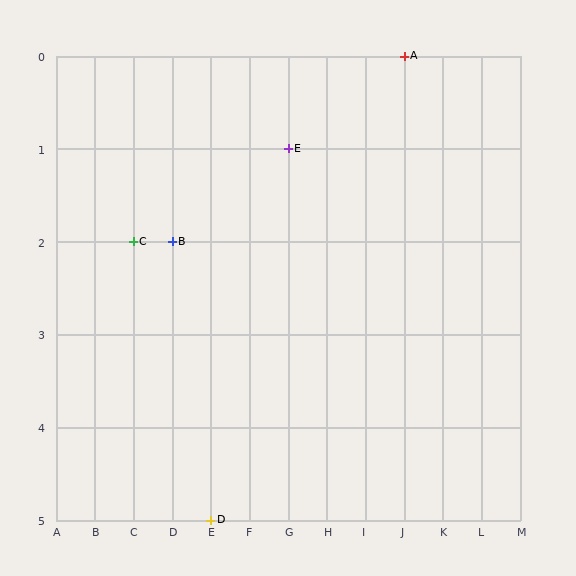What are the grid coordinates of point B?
Point B is at grid coordinates (D, 2).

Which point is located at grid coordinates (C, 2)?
Point C is at (C, 2).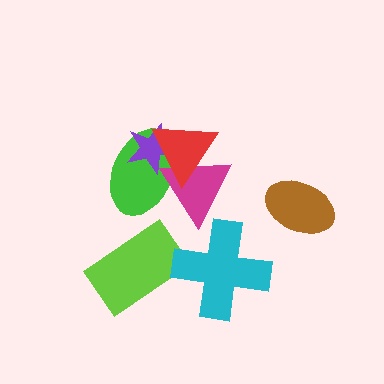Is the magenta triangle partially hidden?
Yes, it is partially covered by another shape.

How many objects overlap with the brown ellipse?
0 objects overlap with the brown ellipse.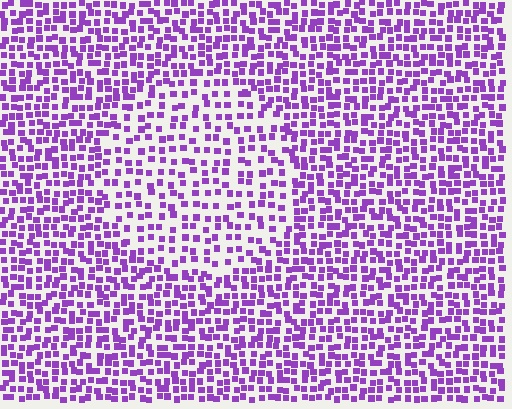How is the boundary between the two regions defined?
The boundary is defined by a change in element density (approximately 1.7x ratio). All elements are the same color, size, and shape.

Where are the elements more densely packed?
The elements are more densely packed outside the circle boundary.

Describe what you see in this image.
The image contains small purple elements arranged at two different densities. A circle-shaped region is visible where the elements are less densely packed than the surrounding area.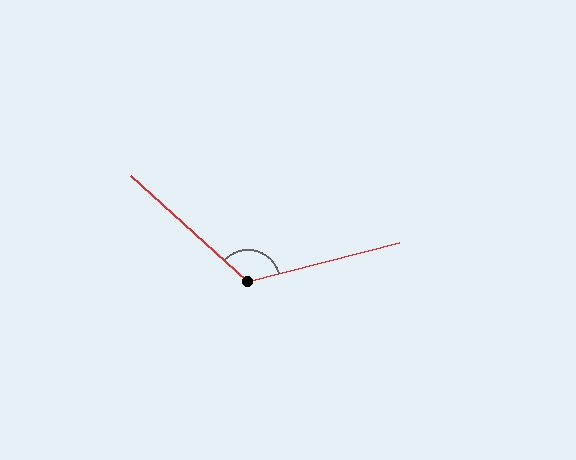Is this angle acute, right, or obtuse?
It is obtuse.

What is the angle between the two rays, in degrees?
Approximately 123 degrees.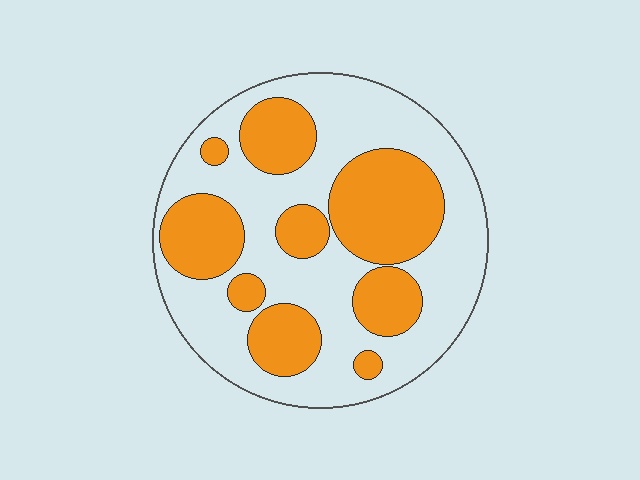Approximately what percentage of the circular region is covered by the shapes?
Approximately 40%.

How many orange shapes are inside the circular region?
9.